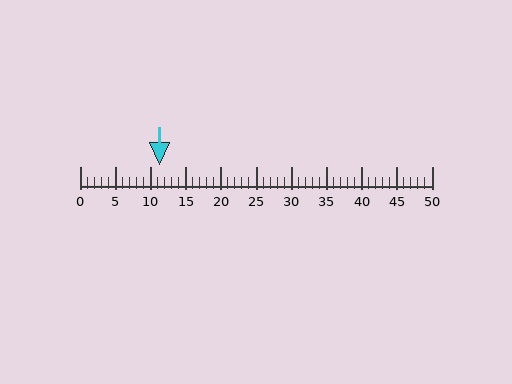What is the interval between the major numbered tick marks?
The major tick marks are spaced 5 units apart.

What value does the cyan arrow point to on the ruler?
The cyan arrow points to approximately 11.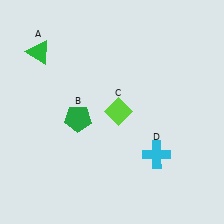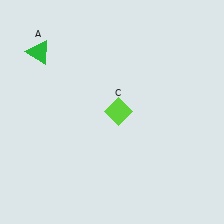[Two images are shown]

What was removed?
The green pentagon (B), the cyan cross (D) were removed in Image 2.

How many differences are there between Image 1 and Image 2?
There are 2 differences between the two images.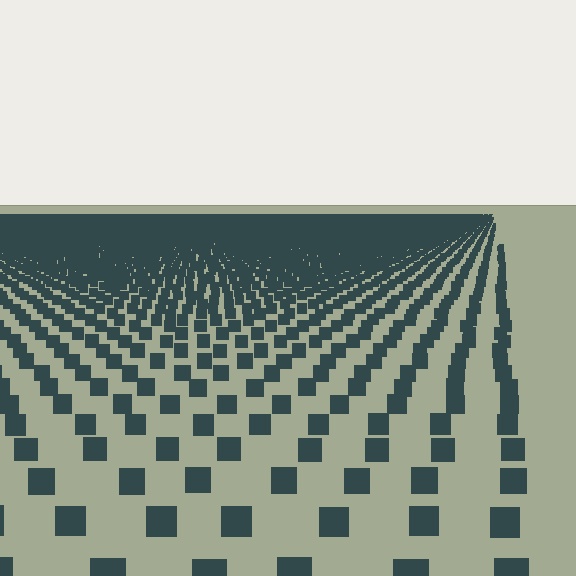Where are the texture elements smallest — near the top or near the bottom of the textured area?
Near the top.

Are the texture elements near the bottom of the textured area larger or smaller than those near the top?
Larger. Near the bottom, elements are closer to the viewer and appear at a bigger on-screen size.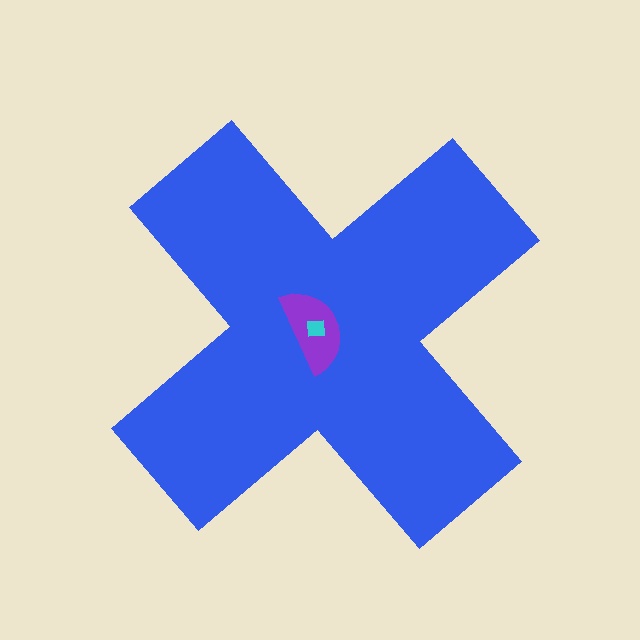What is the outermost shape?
The blue cross.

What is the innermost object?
The cyan square.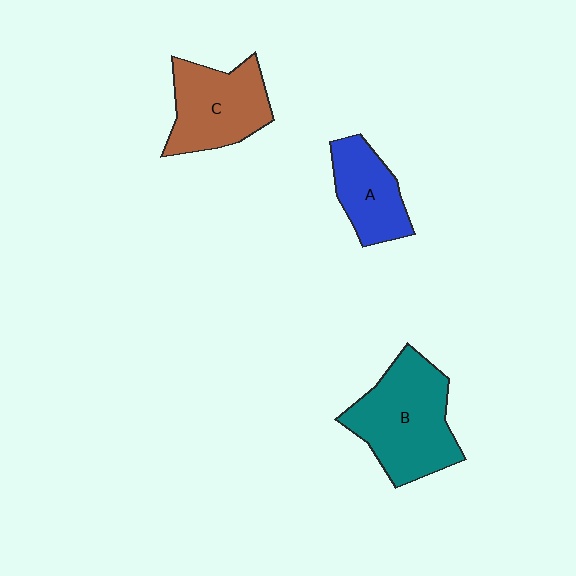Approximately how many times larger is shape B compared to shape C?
Approximately 1.3 times.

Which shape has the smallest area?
Shape A (blue).